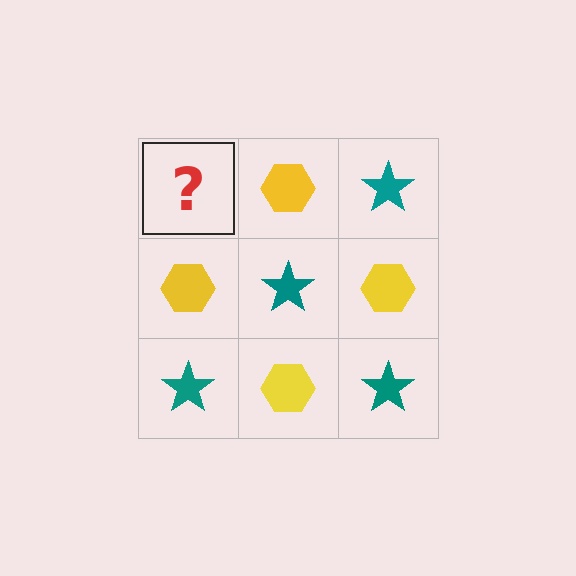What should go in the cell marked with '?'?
The missing cell should contain a teal star.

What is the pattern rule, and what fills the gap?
The rule is that it alternates teal star and yellow hexagon in a checkerboard pattern. The gap should be filled with a teal star.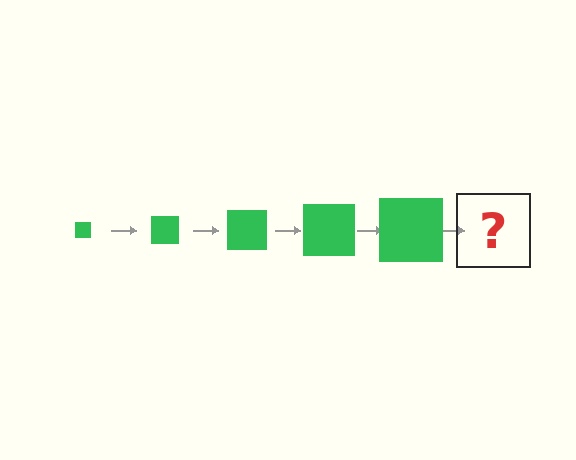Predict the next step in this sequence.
The next step is a green square, larger than the previous one.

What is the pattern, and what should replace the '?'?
The pattern is that the square gets progressively larger each step. The '?' should be a green square, larger than the previous one.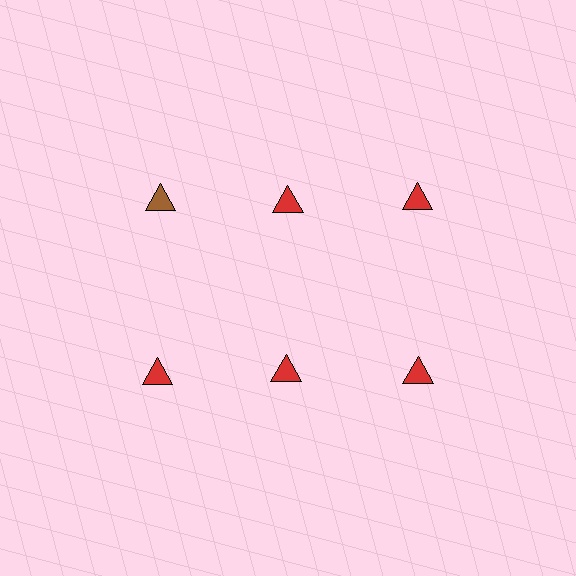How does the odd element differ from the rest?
It has a different color: brown instead of red.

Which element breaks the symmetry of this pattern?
The brown triangle in the top row, leftmost column breaks the symmetry. All other shapes are red triangles.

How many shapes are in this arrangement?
There are 6 shapes arranged in a grid pattern.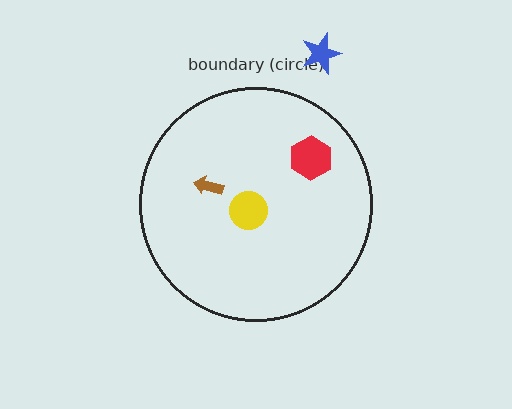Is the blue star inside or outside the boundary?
Outside.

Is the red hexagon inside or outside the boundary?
Inside.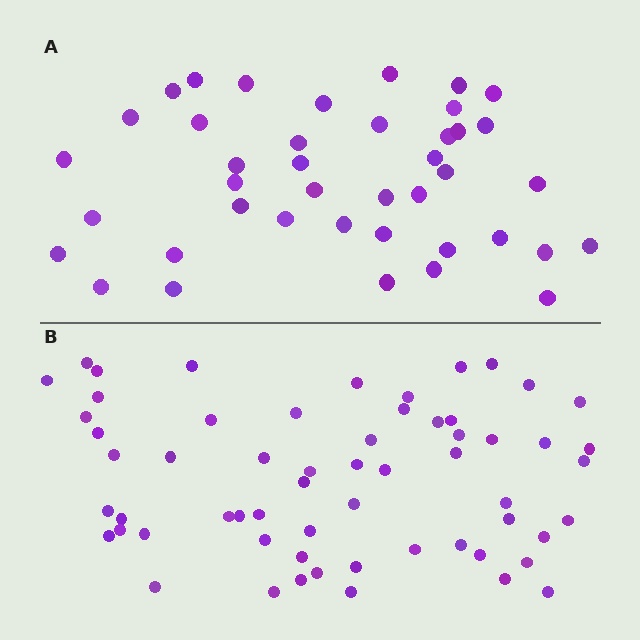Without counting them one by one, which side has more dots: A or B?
Region B (the bottom region) has more dots.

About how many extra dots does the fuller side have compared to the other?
Region B has approximately 20 more dots than region A.